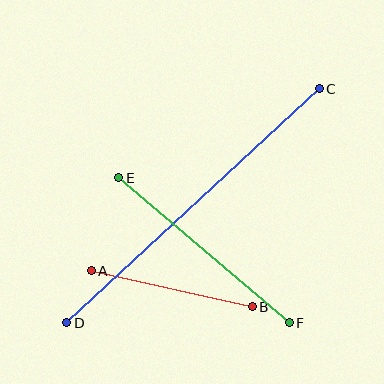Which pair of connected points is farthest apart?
Points C and D are farthest apart.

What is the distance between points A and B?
The distance is approximately 165 pixels.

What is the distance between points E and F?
The distance is approximately 224 pixels.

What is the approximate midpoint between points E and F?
The midpoint is at approximately (204, 250) pixels.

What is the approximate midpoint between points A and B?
The midpoint is at approximately (172, 289) pixels.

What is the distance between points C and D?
The distance is approximately 344 pixels.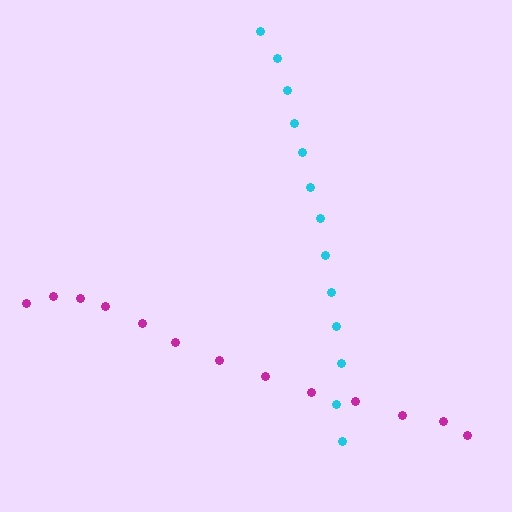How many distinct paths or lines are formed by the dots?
There are 2 distinct paths.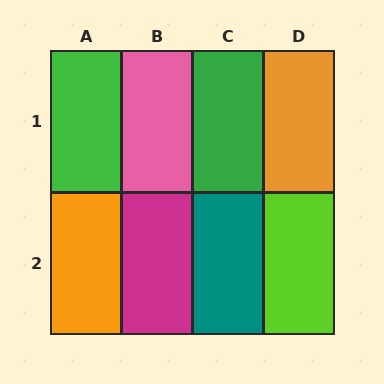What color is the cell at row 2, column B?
Magenta.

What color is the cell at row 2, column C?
Teal.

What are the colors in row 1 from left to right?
Green, pink, green, orange.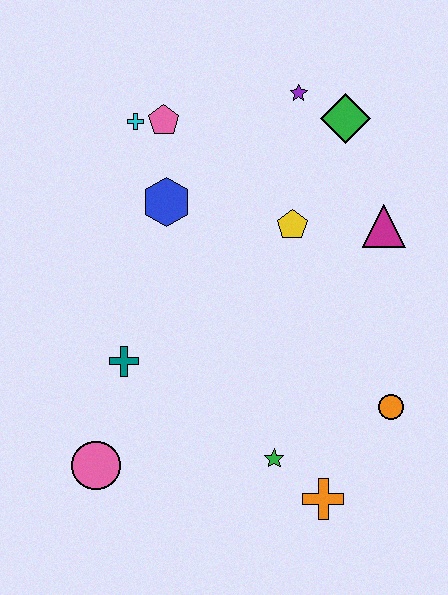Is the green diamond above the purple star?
No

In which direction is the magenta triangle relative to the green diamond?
The magenta triangle is below the green diamond.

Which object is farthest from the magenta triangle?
The pink circle is farthest from the magenta triangle.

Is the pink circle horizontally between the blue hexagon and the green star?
No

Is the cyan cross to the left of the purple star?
Yes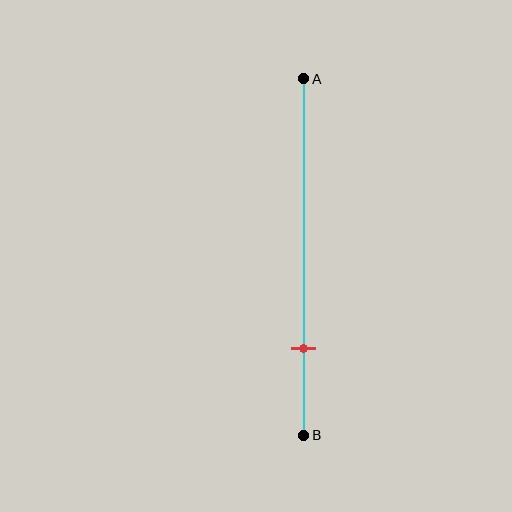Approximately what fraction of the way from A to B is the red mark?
The red mark is approximately 75% of the way from A to B.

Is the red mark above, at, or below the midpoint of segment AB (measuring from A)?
The red mark is below the midpoint of segment AB.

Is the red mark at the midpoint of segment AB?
No, the mark is at about 75% from A, not at the 50% midpoint.